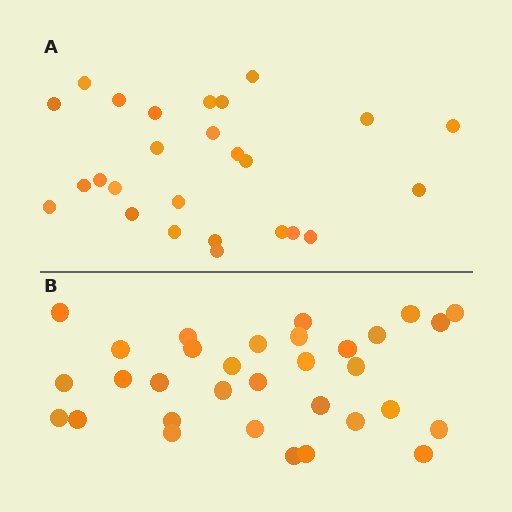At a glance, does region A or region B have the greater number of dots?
Region B (the bottom region) has more dots.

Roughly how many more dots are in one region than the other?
Region B has about 6 more dots than region A.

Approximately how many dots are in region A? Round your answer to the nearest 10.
About 30 dots. (The exact count is 26, which rounds to 30.)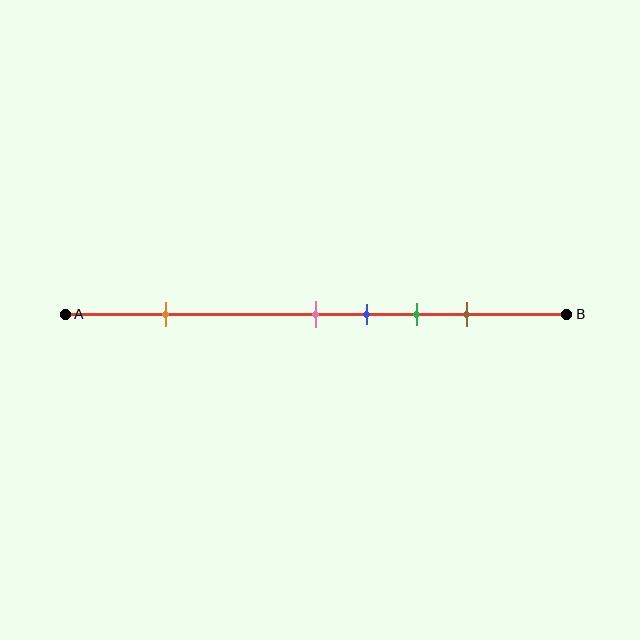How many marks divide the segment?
There are 5 marks dividing the segment.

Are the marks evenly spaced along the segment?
No, the marks are not evenly spaced.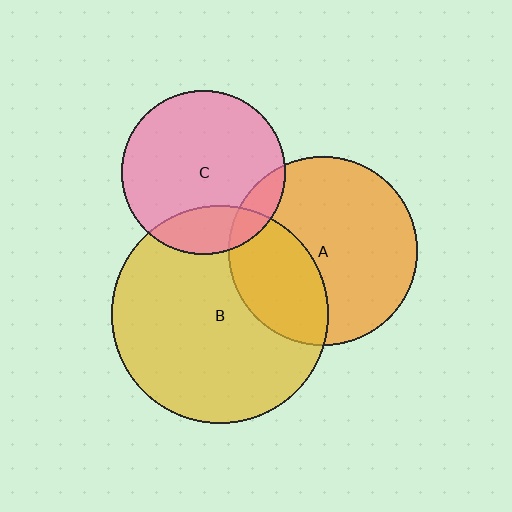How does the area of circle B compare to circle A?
Approximately 1.3 times.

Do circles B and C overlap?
Yes.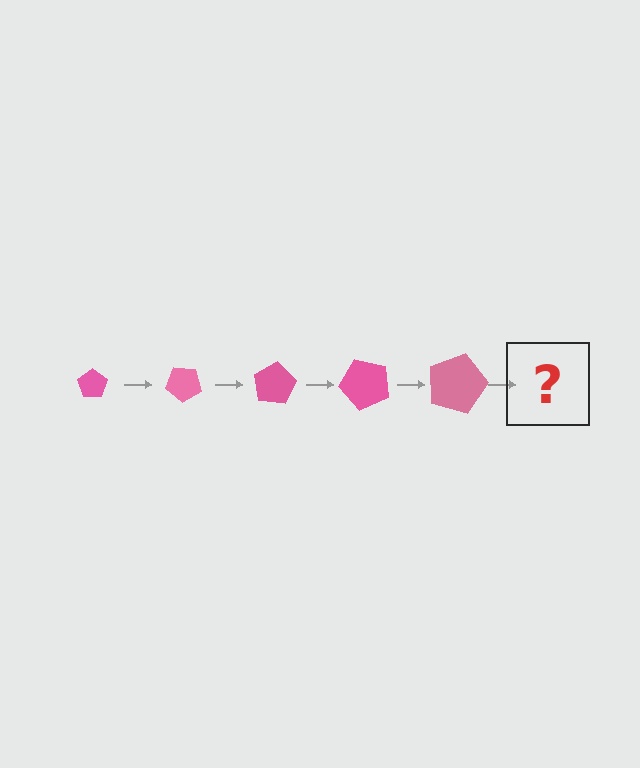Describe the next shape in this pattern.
It should be a pentagon, larger than the previous one and rotated 200 degrees from the start.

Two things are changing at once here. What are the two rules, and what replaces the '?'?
The two rules are that the pentagon grows larger each step and it rotates 40 degrees each step. The '?' should be a pentagon, larger than the previous one and rotated 200 degrees from the start.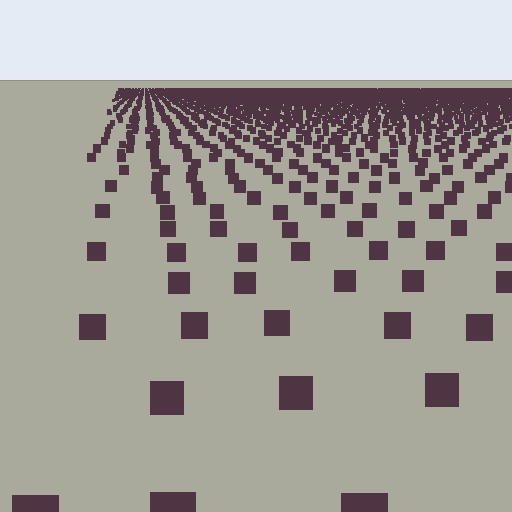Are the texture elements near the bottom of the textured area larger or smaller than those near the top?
Larger. Near the bottom, elements are closer to the viewer and appear at a bigger on-screen size.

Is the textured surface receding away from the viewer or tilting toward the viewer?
The surface is receding away from the viewer. Texture elements get smaller and denser toward the top.